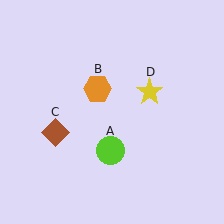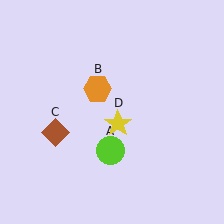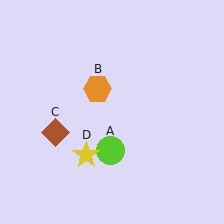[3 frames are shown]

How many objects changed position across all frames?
1 object changed position: yellow star (object D).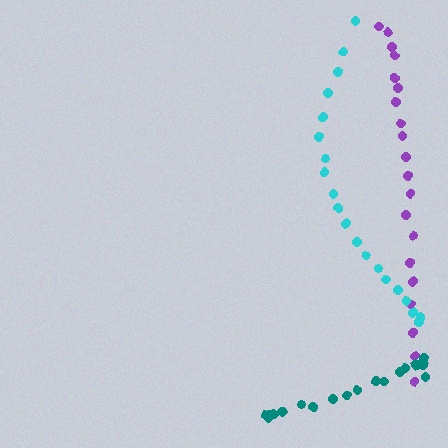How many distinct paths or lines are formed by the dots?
There are 3 distinct paths.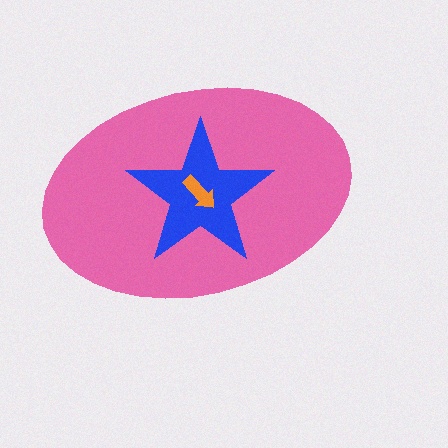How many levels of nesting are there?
3.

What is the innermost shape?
The orange arrow.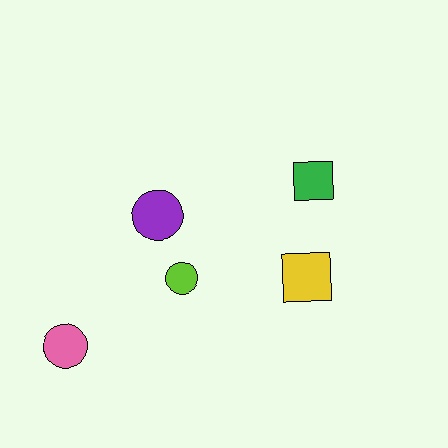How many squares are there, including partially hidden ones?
There are 2 squares.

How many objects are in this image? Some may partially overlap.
There are 5 objects.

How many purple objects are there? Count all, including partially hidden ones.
There is 1 purple object.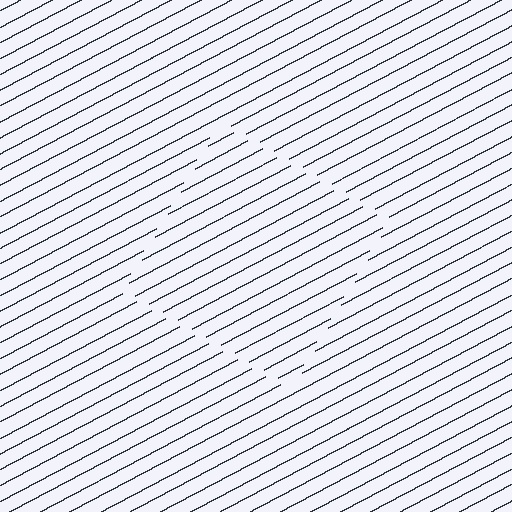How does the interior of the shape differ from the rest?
The interior of the shape contains the same grating, shifted by half a period — the contour is defined by the phase discontinuity where line-ends from the inner and outer gratings abut.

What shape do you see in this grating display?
An illusory square. The interior of the shape contains the same grating, shifted by half a period — the contour is defined by the phase discontinuity where line-ends from the inner and outer gratings abut.